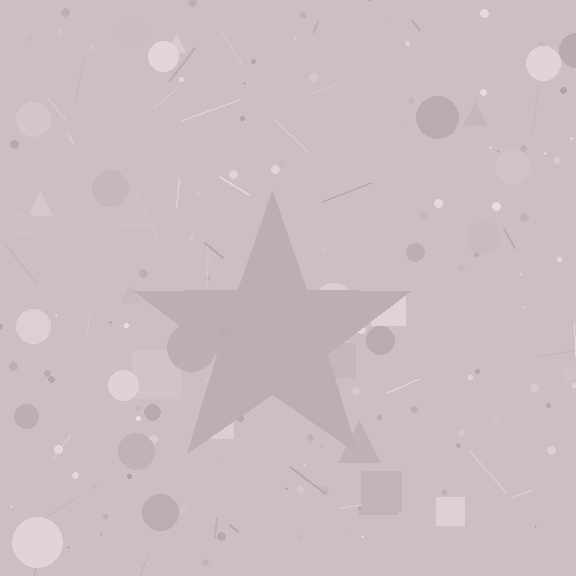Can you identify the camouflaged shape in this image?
The camouflaged shape is a star.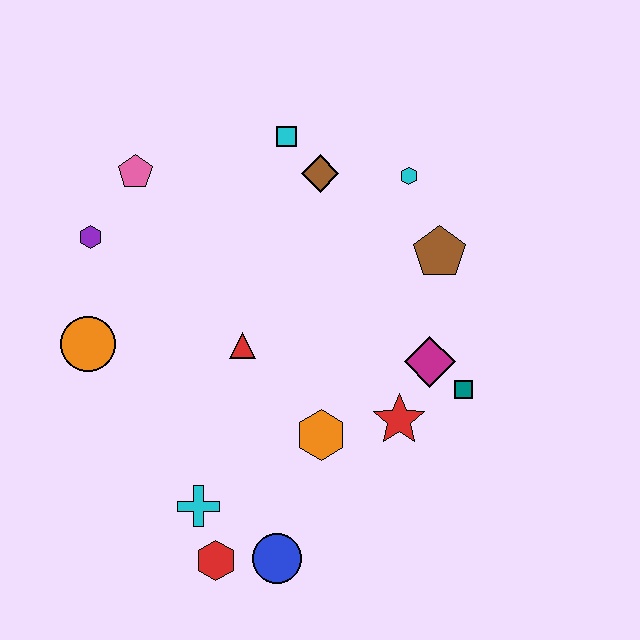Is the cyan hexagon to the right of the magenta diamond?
No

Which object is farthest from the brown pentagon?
The red hexagon is farthest from the brown pentagon.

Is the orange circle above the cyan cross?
Yes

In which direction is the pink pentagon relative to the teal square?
The pink pentagon is to the left of the teal square.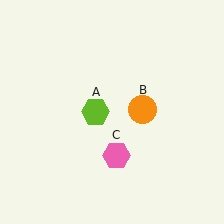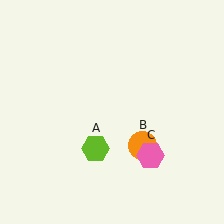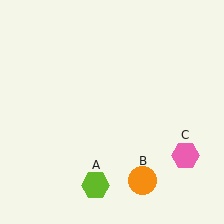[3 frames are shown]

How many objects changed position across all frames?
3 objects changed position: lime hexagon (object A), orange circle (object B), pink hexagon (object C).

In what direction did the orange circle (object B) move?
The orange circle (object B) moved down.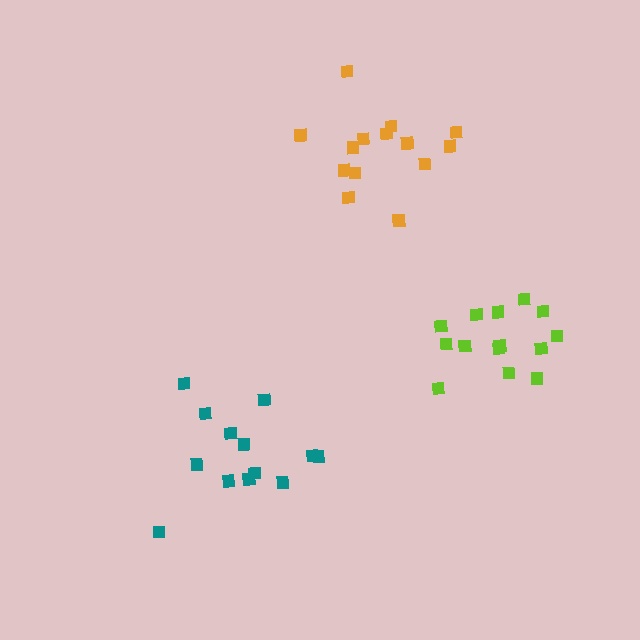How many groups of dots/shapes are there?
There are 3 groups.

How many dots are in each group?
Group 1: 14 dots, Group 2: 14 dots, Group 3: 13 dots (41 total).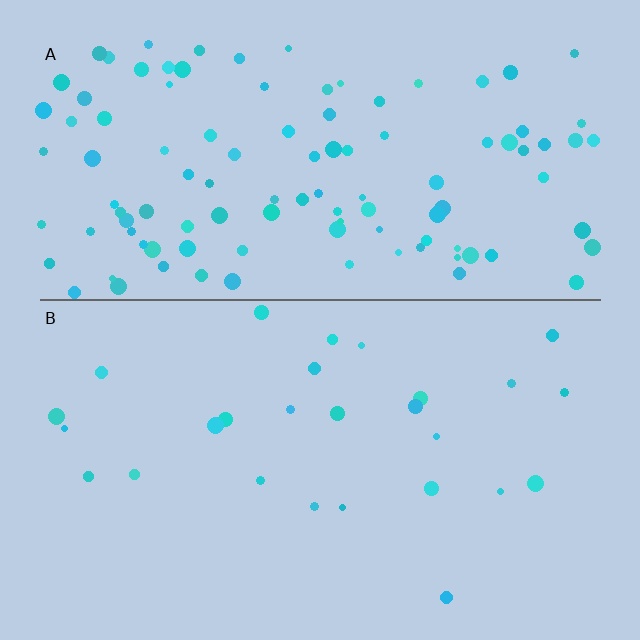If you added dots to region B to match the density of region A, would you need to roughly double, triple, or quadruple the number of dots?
Approximately quadruple.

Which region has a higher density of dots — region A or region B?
A (the top).